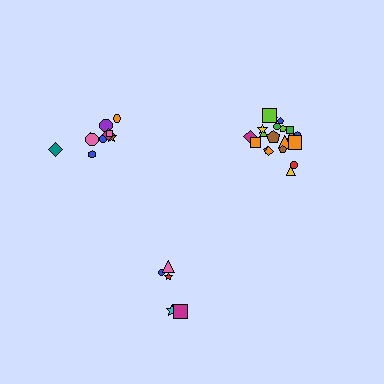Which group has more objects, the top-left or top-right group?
The top-right group.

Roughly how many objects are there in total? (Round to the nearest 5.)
Roughly 35 objects in total.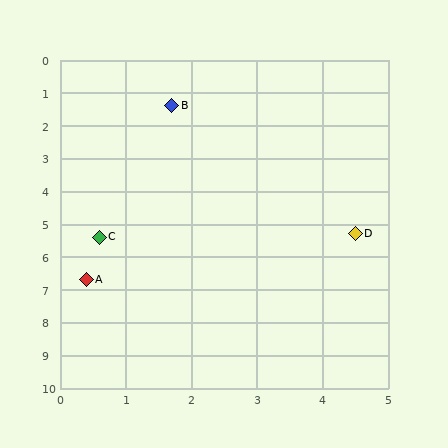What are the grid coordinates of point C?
Point C is at approximately (0.6, 5.4).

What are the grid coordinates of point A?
Point A is at approximately (0.4, 6.7).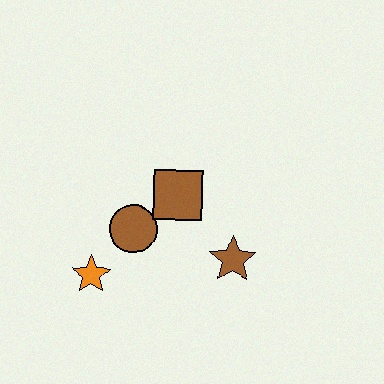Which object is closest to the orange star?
The brown circle is closest to the orange star.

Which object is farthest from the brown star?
The orange star is farthest from the brown star.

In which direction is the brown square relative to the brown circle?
The brown square is to the right of the brown circle.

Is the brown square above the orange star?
Yes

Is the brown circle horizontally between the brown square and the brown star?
No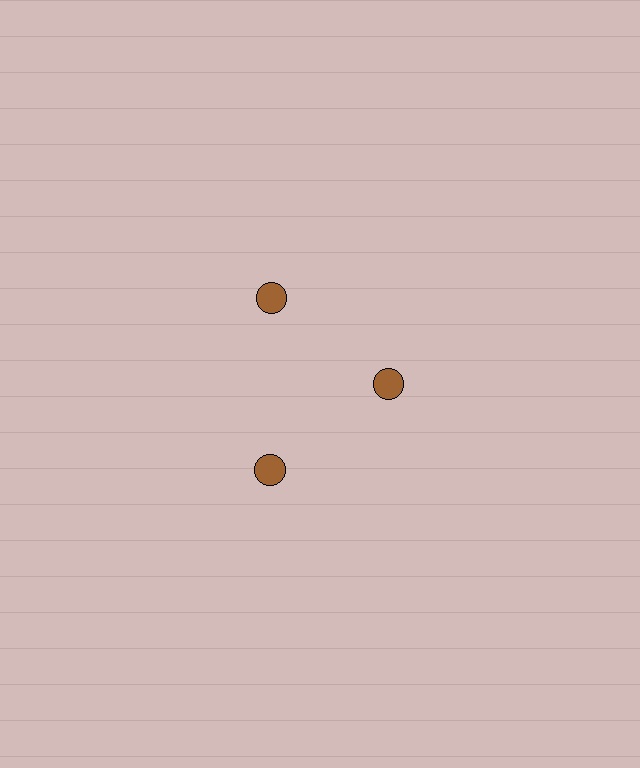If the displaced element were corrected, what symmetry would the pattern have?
It would have 3-fold rotational symmetry — the pattern would map onto itself every 120 degrees.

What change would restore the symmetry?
The symmetry would be restored by moving it outward, back onto the ring so that all 3 circles sit at equal angles and equal distance from the center.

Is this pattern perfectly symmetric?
No. The 3 brown circles are arranged in a ring, but one element near the 3 o'clock position is pulled inward toward the center, breaking the 3-fold rotational symmetry.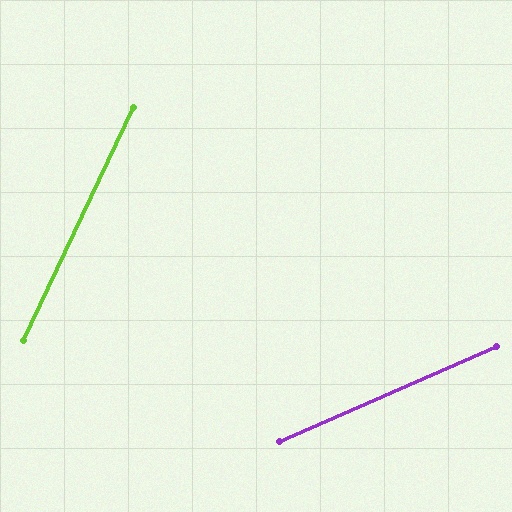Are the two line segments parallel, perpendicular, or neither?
Neither parallel nor perpendicular — they differ by about 41°.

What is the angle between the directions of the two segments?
Approximately 41 degrees.